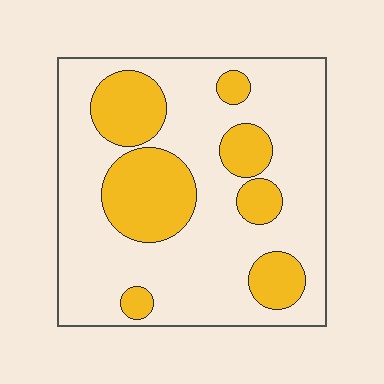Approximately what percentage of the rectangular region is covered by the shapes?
Approximately 30%.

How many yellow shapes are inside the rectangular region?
7.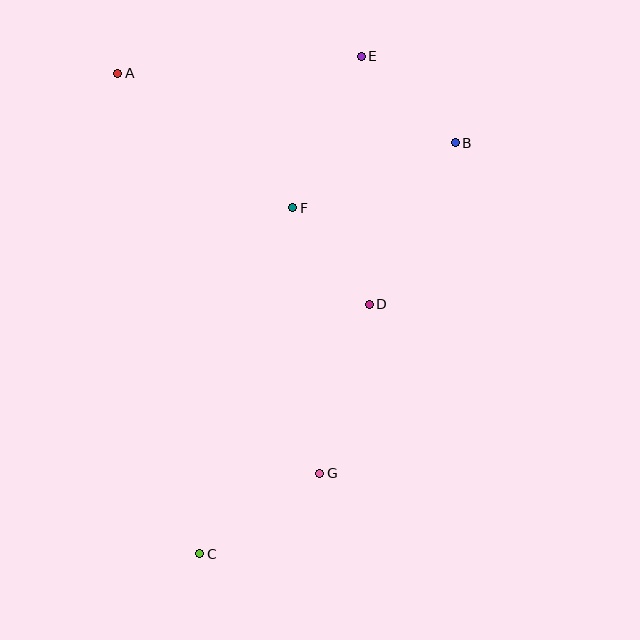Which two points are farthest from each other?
Points C and E are farthest from each other.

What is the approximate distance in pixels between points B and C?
The distance between B and C is approximately 484 pixels.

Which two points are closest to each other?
Points D and F are closest to each other.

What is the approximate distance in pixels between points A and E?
The distance between A and E is approximately 244 pixels.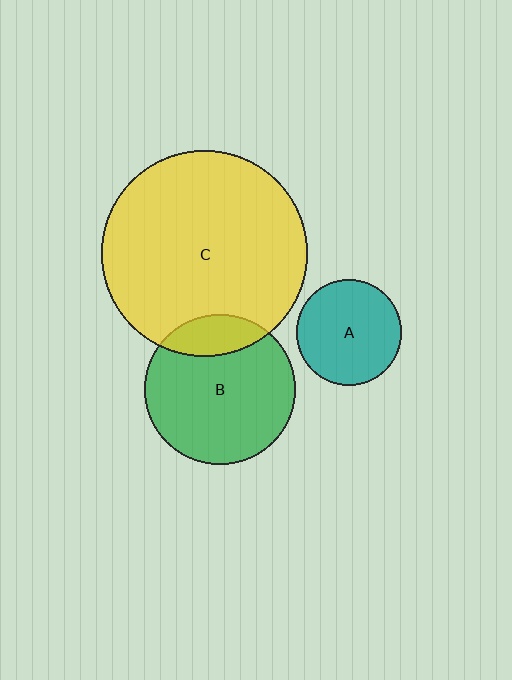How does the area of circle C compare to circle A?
Approximately 3.8 times.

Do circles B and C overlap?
Yes.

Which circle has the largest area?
Circle C (yellow).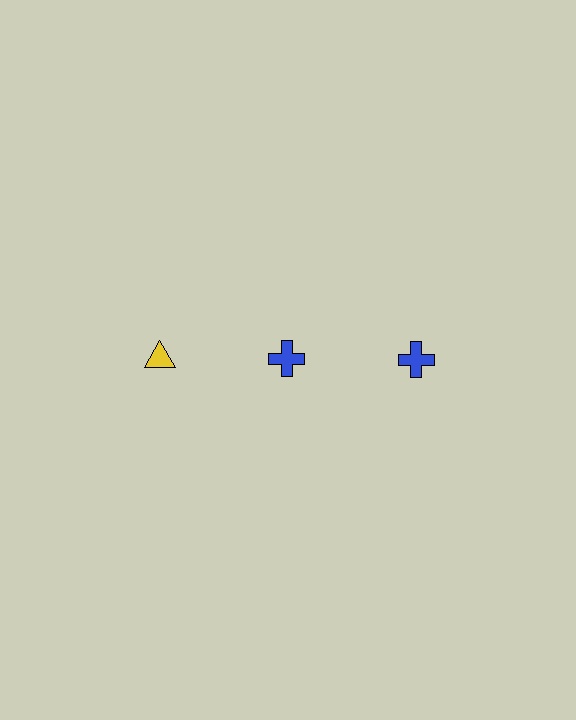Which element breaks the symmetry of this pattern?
The yellow triangle in the top row, leftmost column breaks the symmetry. All other shapes are blue crosses.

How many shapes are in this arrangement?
There are 3 shapes arranged in a grid pattern.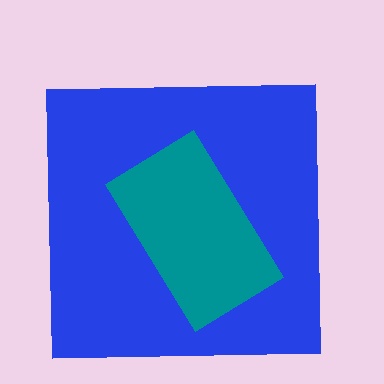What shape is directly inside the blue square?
The teal rectangle.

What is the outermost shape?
The blue square.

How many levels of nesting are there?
2.